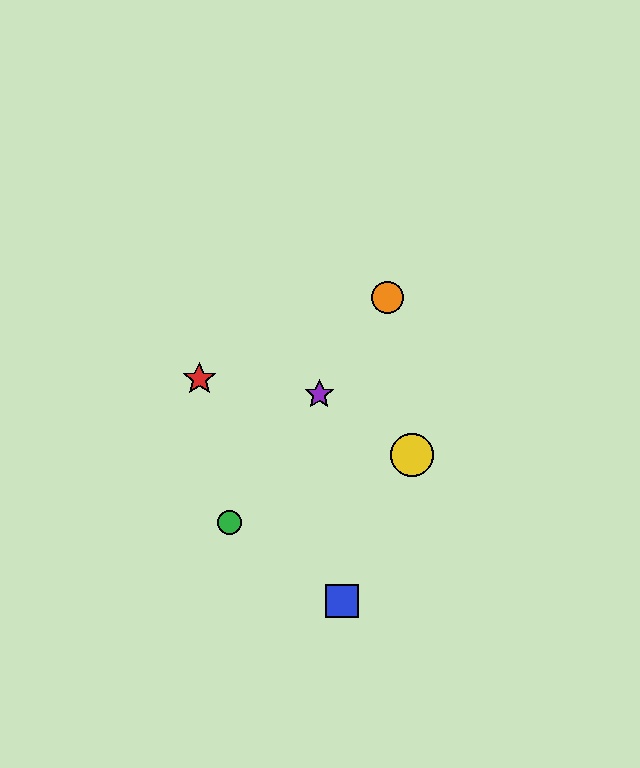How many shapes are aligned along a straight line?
3 shapes (the green circle, the purple star, the orange circle) are aligned along a straight line.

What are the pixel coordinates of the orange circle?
The orange circle is at (388, 297).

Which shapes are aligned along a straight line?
The green circle, the purple star, the orange circle are aligned along a straight line.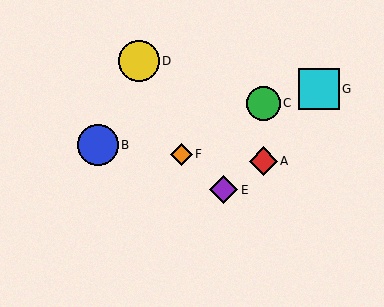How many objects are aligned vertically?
2 objects (A, C) are aligned vertically.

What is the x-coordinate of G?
Object G is at x≈319.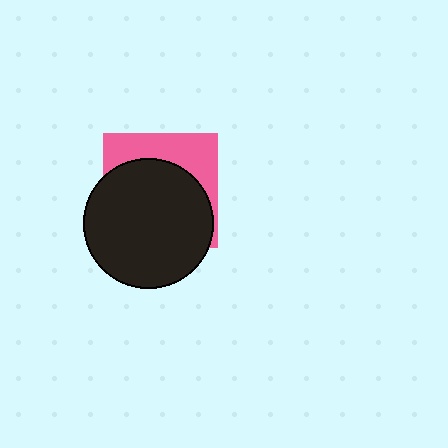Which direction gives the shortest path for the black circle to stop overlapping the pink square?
Moving down gives the shortest separation.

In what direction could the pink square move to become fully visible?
The pink square could move up. That would shift it out from behind the black circle entirely.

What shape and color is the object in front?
The object in front is a black circle.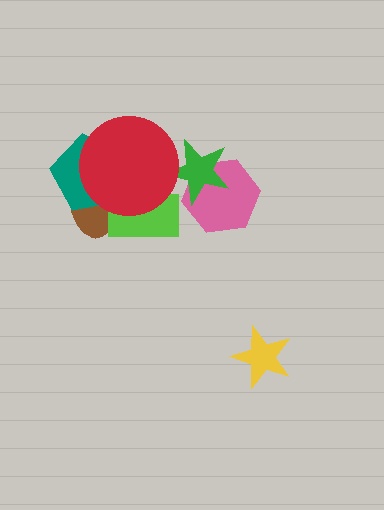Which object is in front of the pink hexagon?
The green star is in front of the pink hexagon.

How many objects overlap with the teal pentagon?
3 objects overlap with the teal pentagon.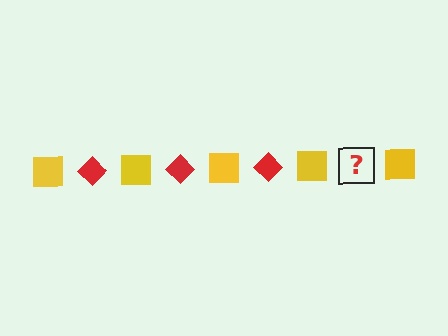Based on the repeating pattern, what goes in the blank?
The blank should be a red diamond.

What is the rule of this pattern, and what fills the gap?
The rule is that the pattern alternates between yellow square and red diamond. The gap should be filled with a red diamond.